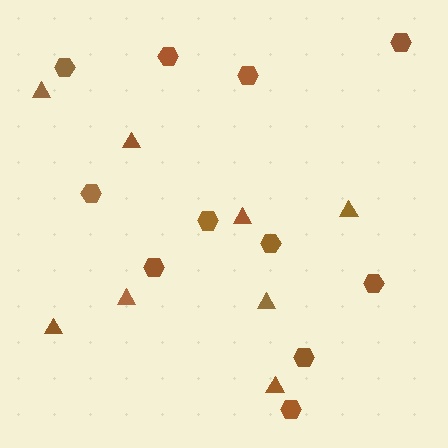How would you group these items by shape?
There are 2 groups: one group of hexagons (11) and one group of triangles (8).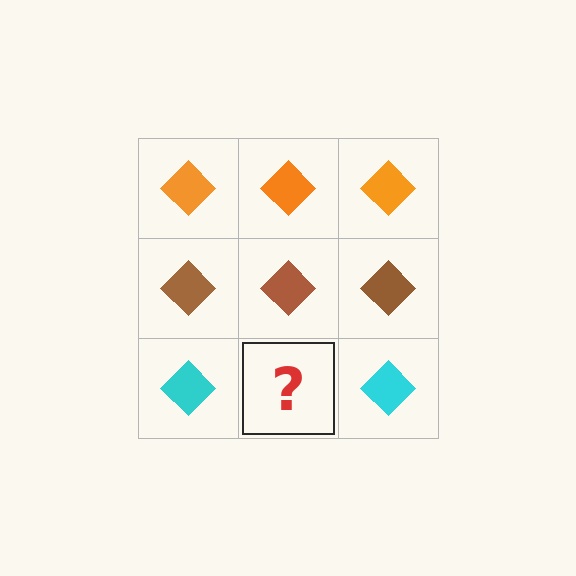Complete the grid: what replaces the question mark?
The question mark should be replaced with a cyan diamond.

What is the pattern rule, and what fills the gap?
The rule is that each row has a consistent color. The gap should be filled with a cyan diamond.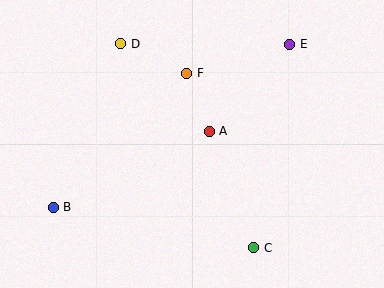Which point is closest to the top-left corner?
Point D is closest to the top-left corner.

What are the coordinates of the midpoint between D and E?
The midpoint between D and E is at (205, 44).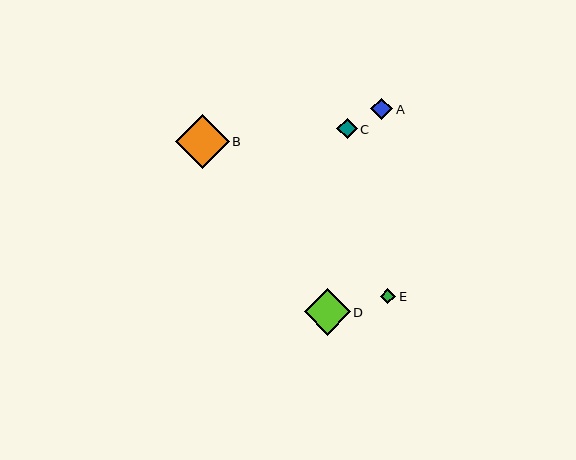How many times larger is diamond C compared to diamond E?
Diamond C is approximately 1.3 times the size of diamond E.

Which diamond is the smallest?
Diamond E is the smallest with a size of approximately 16 pixels.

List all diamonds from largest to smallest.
From largest to smallest: B, D, A, C, E.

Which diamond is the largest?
Diamond B is the largest with a size of approximately 54 pixels.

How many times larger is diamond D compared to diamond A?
Diamond D is approximately 2.1 times the size of diamond A.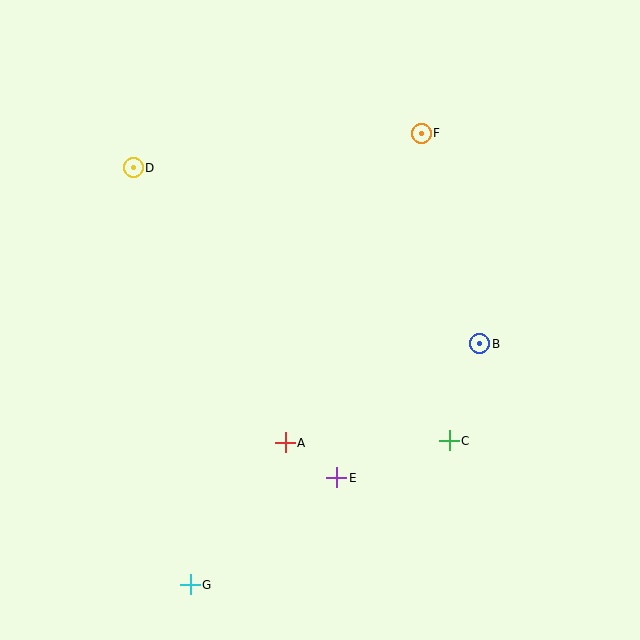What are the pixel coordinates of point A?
Point A is at (285, 443).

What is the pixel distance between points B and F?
The distance between B and F is 218 pixels.